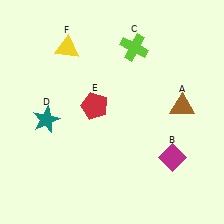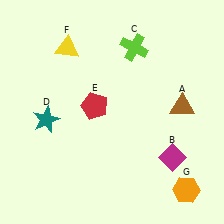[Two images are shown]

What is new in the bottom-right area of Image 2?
An orange hexagon (G) was added in the bottom-right area of Image 2.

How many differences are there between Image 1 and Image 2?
There is 1 difference between the two images.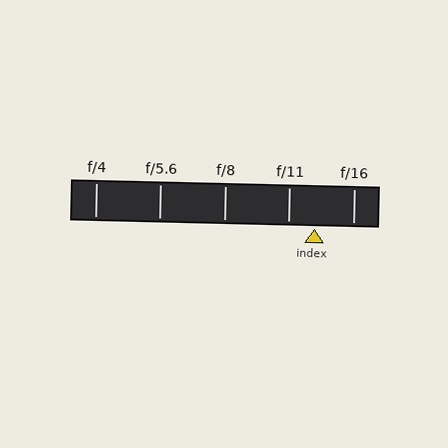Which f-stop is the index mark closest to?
The index mark is closest to f/11.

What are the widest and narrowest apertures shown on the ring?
The widest aperture shown is f/4 and the narrowest is f/16.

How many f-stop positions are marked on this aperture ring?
There are 5 f-stop positions marked.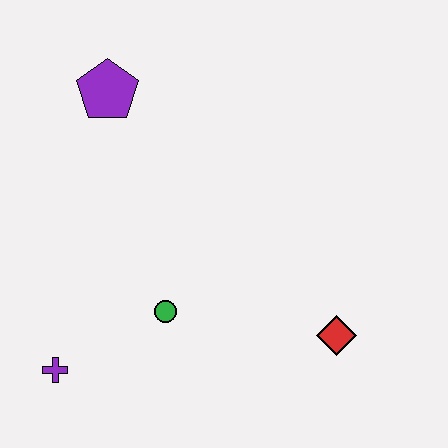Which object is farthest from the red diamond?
The purple pentagon is farthest from the red diamond.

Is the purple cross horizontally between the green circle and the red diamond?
No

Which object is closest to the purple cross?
The green circle is closest to the purple cross.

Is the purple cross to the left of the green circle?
Yes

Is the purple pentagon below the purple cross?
No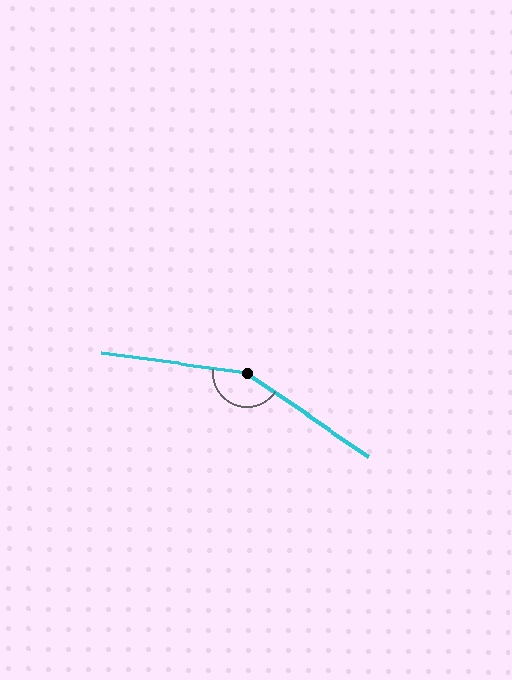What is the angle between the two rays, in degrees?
Approximately 153 degrees.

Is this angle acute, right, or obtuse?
It is obtuse.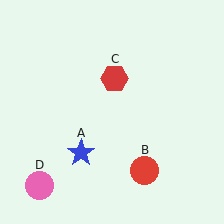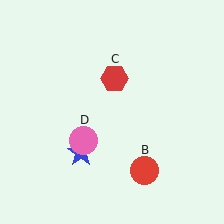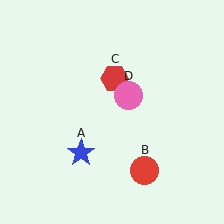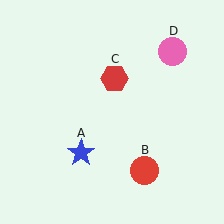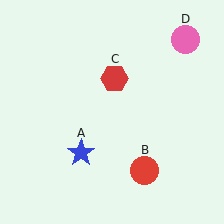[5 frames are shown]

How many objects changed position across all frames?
1 object changed position: pink circle (object D).